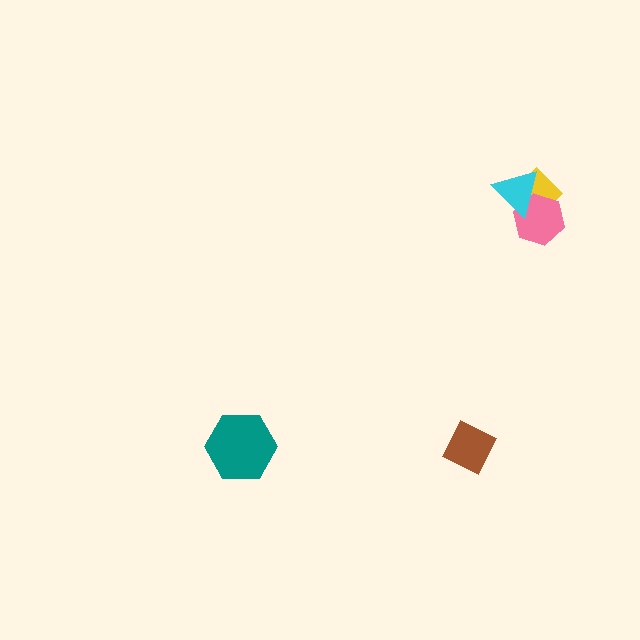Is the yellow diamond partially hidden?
Yes, it is partially covered by another shape.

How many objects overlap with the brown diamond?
0 objects overlap with the brown diamond.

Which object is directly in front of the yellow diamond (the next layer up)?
The pink hexagon is directly in front of the yellow diamond.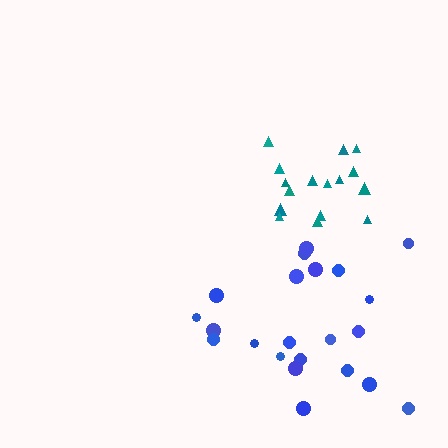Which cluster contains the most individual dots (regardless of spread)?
Blue (22).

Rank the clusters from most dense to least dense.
teal, blue.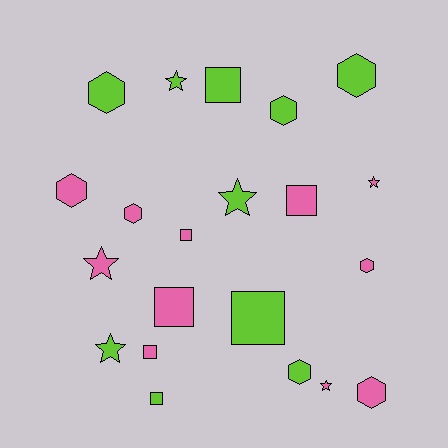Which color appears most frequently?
Pink, with 11 objects.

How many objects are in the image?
There are 21 objects.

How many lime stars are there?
There are 3 lime stars.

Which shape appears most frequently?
Hexagon, with 8 objects.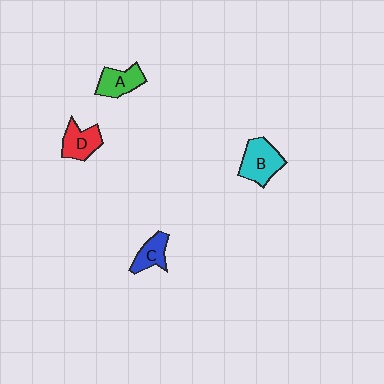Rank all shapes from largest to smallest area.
From largest to smallest: B (cyan), D (red), A (green), C (blue).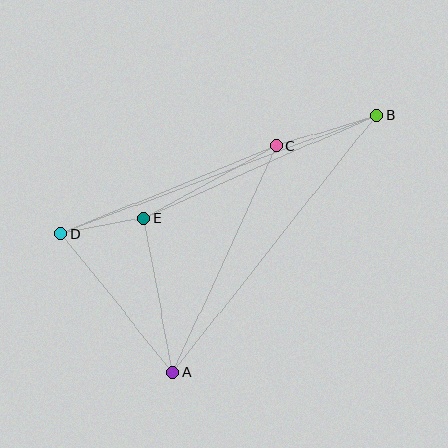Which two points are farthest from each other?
Points B and D are farthest from each other.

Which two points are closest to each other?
Points D and E are closest to each other.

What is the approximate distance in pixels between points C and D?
The distance between C and D is approximately 234 pixels.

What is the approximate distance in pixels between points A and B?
The distance between A and B is approximately 327 pixels.